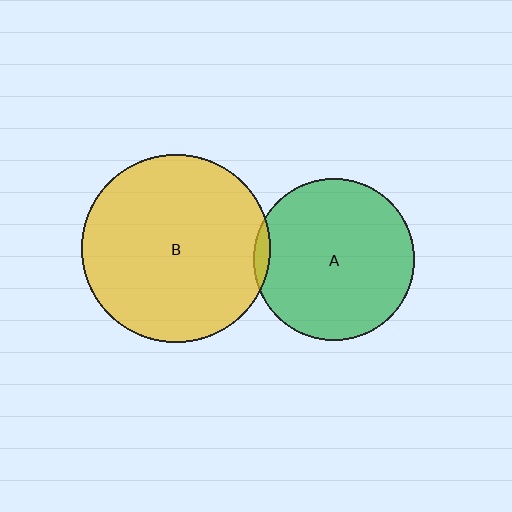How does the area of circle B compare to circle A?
Approximately 1.4 times.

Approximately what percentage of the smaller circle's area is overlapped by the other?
Approximately 5%.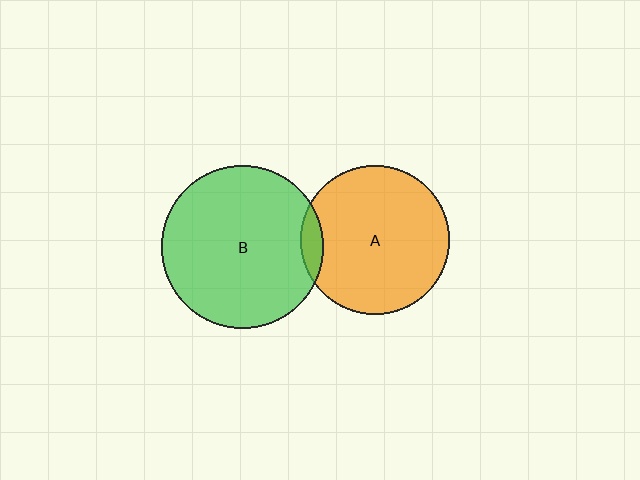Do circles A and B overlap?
Yes.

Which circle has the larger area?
Circle B (green).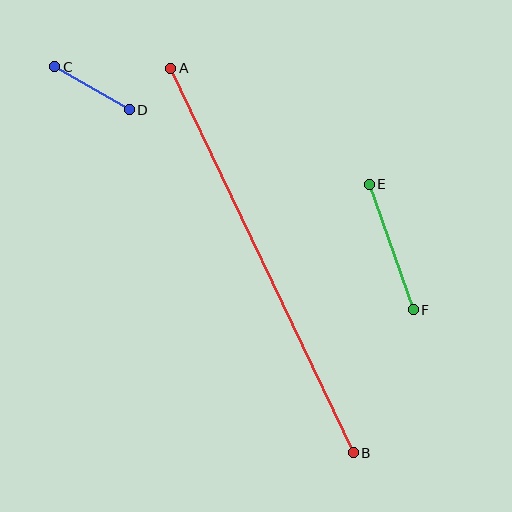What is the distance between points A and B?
The distance is approximately 426 pixels.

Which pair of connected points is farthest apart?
Points A and B are farthest apart.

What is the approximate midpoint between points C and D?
The midpoint is at approximately (92, 88) pixels.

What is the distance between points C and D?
The distance is approximately 86 pixels.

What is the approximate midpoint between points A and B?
The midpoint is at approximately (262, 261) pixels.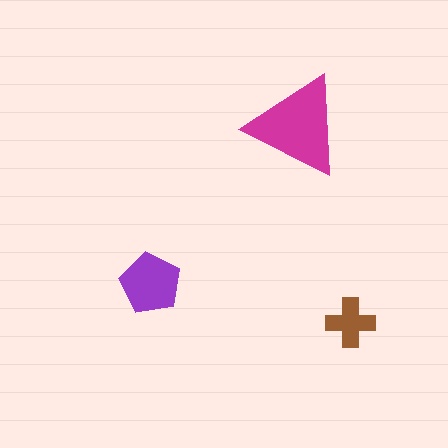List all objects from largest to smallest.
The magenta triangle, the purple pentagon, the brown cross.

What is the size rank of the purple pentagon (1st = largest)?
2nd.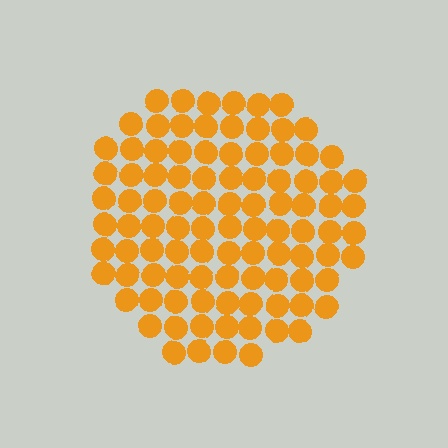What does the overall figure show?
The overall figure shows a circle.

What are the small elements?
The small elements are circles.